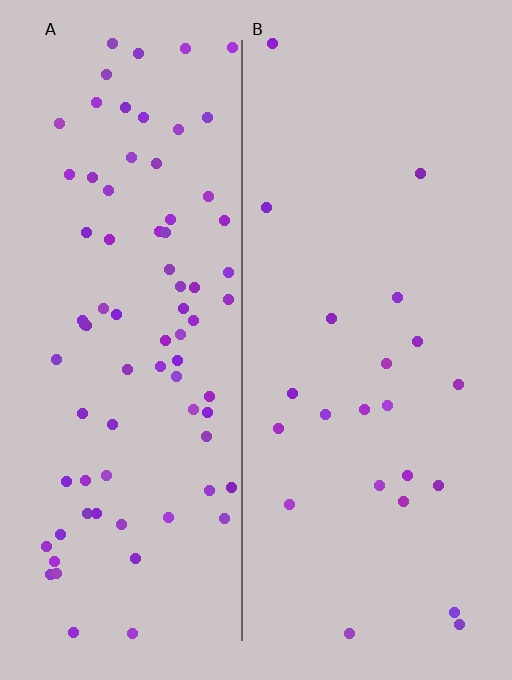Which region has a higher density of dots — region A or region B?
A (the left).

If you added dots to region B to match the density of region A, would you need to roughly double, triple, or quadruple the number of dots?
Approximately quadruple.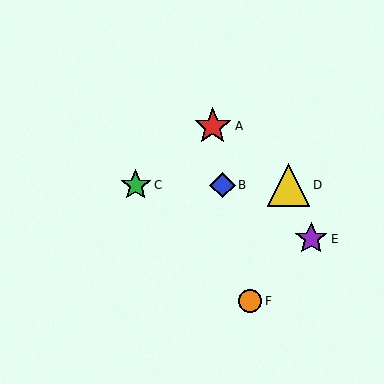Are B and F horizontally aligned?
No, B is at y≈185 and F is at y≈301.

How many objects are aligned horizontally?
3 objects (B, C, D) are aligned horizontally.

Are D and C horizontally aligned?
Yes, both are at y≈185.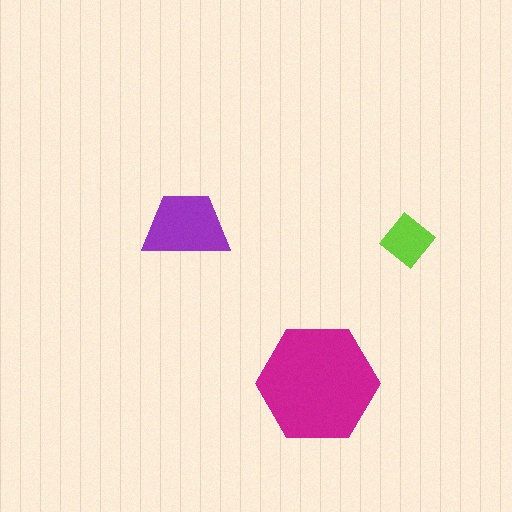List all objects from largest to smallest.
The magenta hexagon, the purple trapezoid, the lime diamond.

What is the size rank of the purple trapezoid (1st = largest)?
2nd.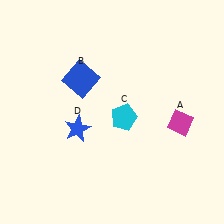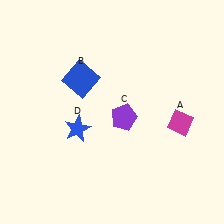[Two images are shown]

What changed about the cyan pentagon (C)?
In Image 1, C is cyan. In Image 2, it changed to purple.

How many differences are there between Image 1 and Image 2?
There is 1 difference between the two images.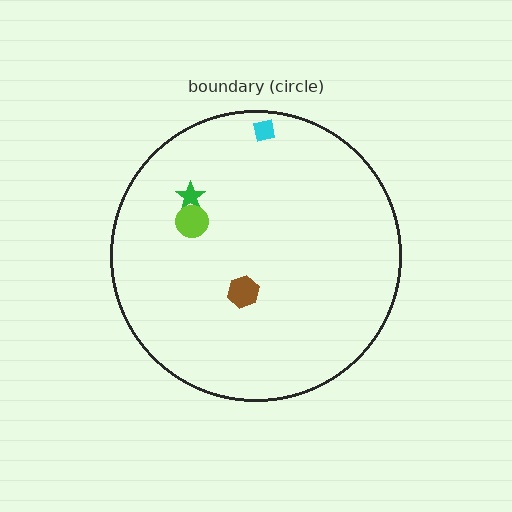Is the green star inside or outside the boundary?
Inside.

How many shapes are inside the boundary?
4 inside, 0 outside.